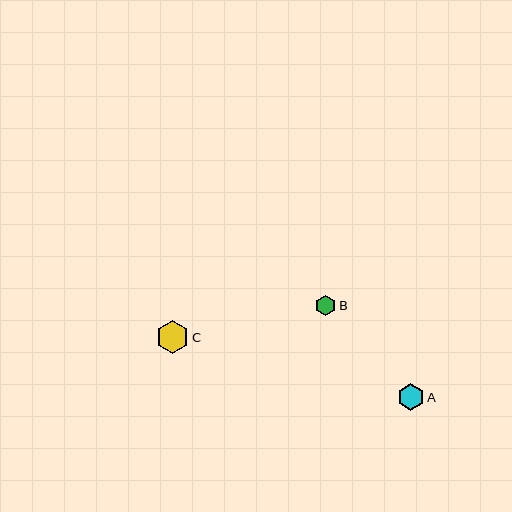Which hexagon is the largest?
Hexagon C is the largest with a size of approximately 33 pixels.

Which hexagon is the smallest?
Hexagon B is the smallest with a size of approximately 20 pixels.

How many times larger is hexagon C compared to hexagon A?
Hexagon C is approximately 1.2 times the size of hexagon A.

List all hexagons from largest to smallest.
From largest to smallest: C, A, B.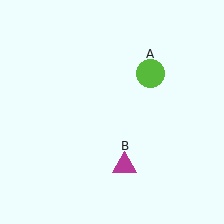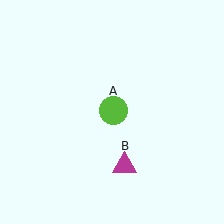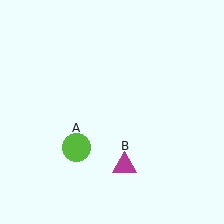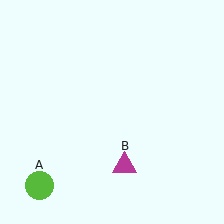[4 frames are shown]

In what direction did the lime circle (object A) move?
The lime circle (object A) moved down and to the left.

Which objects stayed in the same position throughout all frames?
Magenta triangle (object B) remained stationary.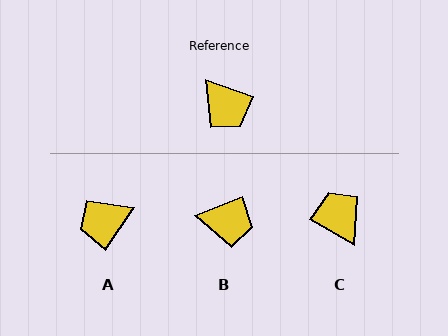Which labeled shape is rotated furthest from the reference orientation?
C, about 170 degrees away.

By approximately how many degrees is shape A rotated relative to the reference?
Approximately 104 degrees clockwise.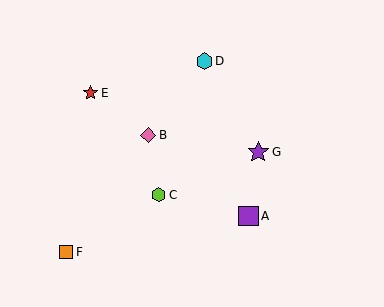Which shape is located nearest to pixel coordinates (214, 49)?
The cyan hexagon (labeled D) at (204, 61) is nearest to that location.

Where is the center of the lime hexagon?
The center of the lime hexagon is at (158, 195).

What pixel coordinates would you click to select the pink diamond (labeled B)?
Click at (148, 135) to select the pink diamond B.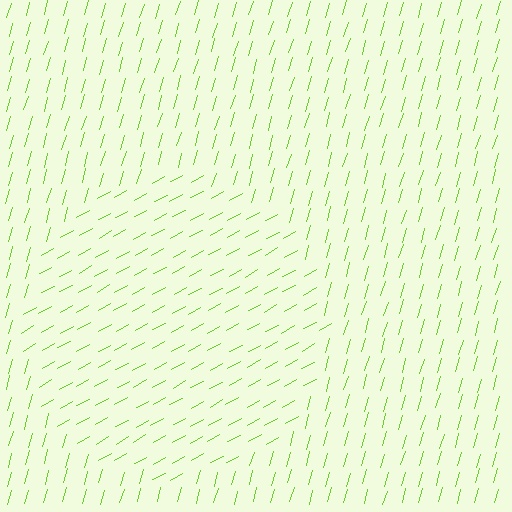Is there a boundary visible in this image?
Yes, there is a texture boundary formed by a change in line orientation.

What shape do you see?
I see a circle.